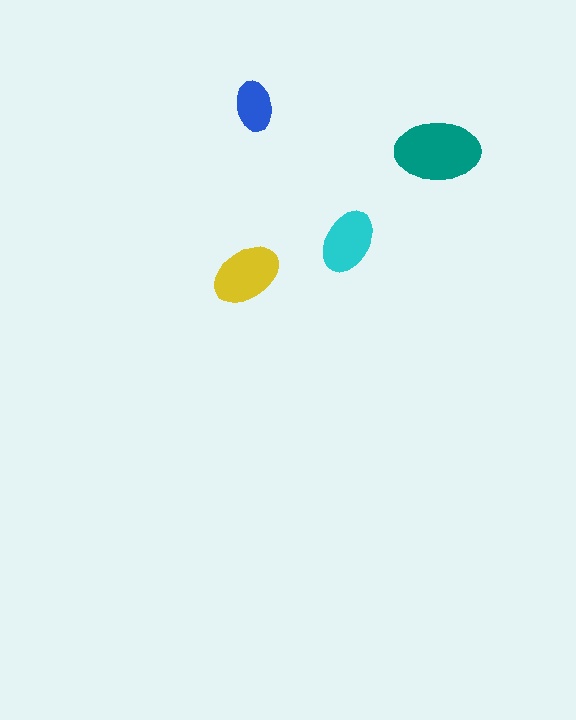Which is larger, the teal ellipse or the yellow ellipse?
The teal one.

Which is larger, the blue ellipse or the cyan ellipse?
The cyan one.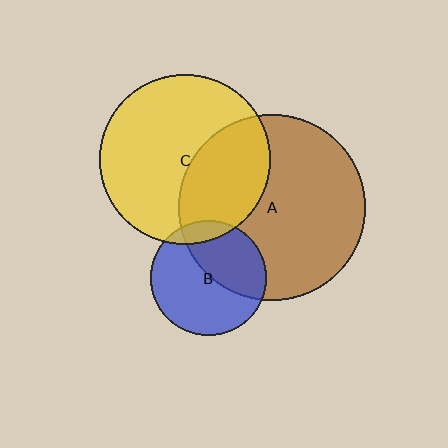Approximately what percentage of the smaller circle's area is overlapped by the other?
Approximately 40%.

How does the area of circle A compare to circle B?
Approximately 2.6 times.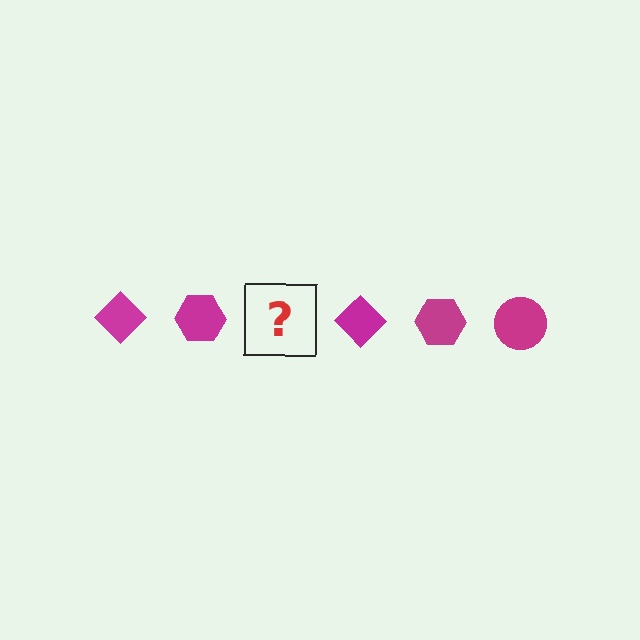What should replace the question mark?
The question mark should be replaced with a magenta circle.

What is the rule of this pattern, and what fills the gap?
The rule is that the pattern cycles through diamond, hexagon, circle shapes in magenta. The gap should be filled with a magenta circle.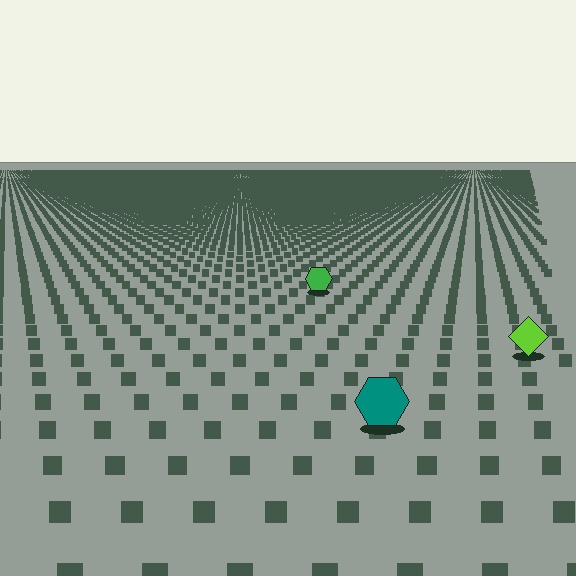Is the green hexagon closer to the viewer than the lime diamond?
No. The lime diamond is closer — you can tell from the texture gradient: the ground texture is coarser near it.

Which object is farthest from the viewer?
The green hexagon is farthest from the viewer. It appears smaller and the ground texture around it is denser.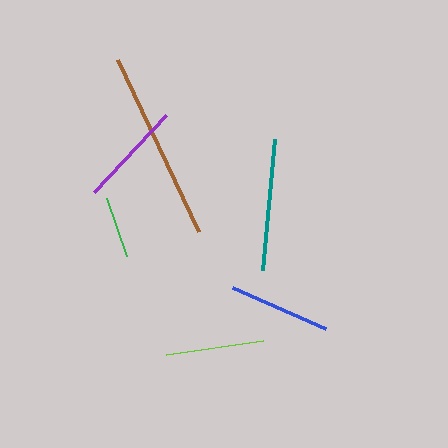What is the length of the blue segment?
The blue segment is approximately 101 pixels long.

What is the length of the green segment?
The green segment is approximately 62 pixels long.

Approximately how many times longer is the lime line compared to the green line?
The lime line is approximately 1.6 times the length of the green line.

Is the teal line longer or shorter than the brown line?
The brown line is longer than the teal line.